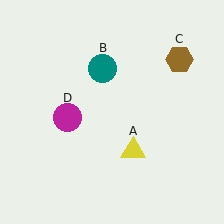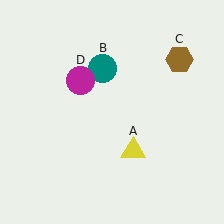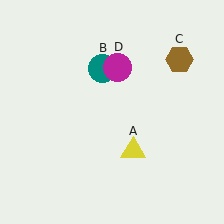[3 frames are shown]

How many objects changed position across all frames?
1 object changed position: magenta circle (object D).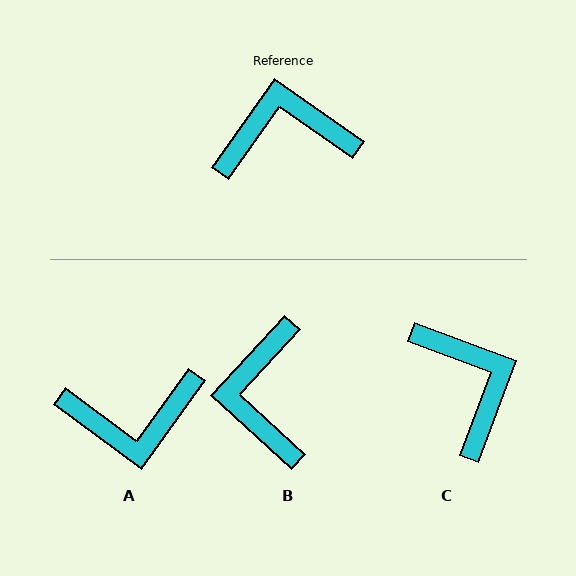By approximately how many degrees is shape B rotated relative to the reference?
Approximately 83 degrees counter-clockwise.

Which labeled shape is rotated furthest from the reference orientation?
A, about 179 degrees away.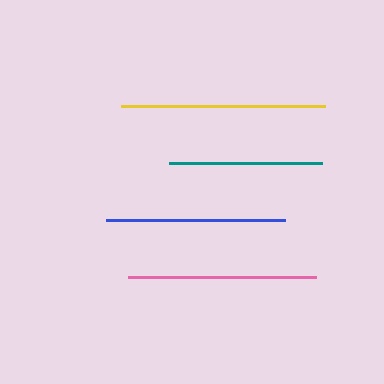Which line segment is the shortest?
The teal line is the shortest at approximately 152 pixels.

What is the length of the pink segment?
The pink segment is approximately 188 pixels long.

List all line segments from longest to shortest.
From longest to shortest: yellow, pink, blue, teal.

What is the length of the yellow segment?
The yellow segment is approximately 204 pixels long.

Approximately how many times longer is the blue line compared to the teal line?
The blue line is approximately 1.2 times the length of the teal line.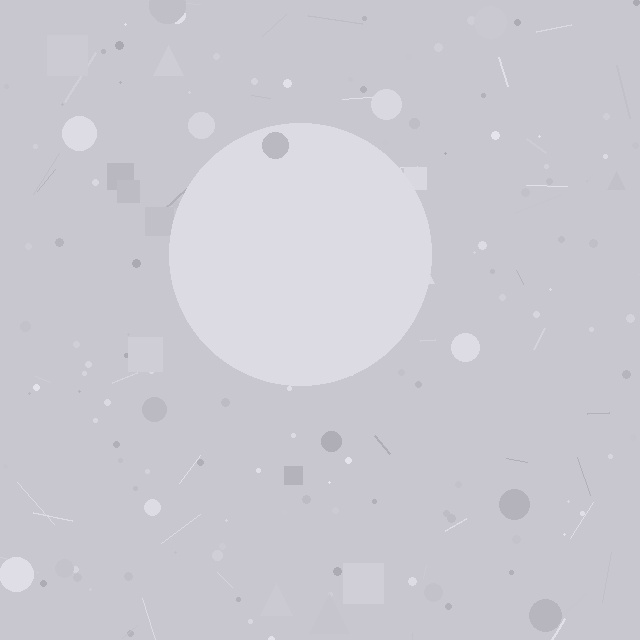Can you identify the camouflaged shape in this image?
The camouflaged shape is a circle.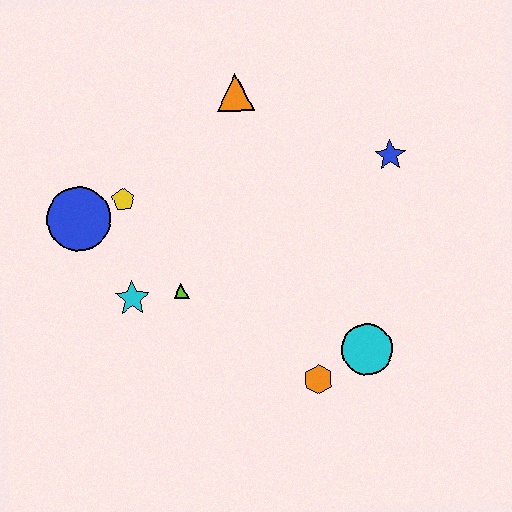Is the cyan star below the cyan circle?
No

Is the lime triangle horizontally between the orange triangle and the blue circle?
Yes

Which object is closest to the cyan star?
The lime triangle is closest to the cyan star.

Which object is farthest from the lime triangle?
The blue star is farthest from the lime triangle.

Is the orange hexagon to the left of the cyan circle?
Yes